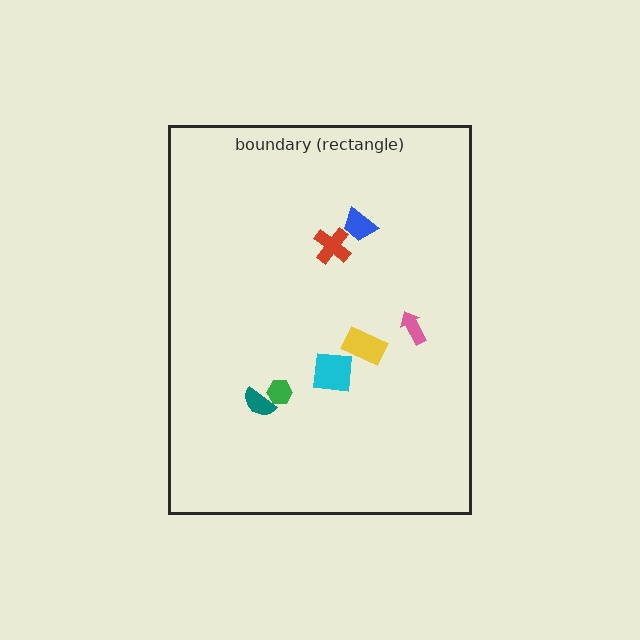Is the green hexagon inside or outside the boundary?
Inside.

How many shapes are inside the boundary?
7 inside, 0 outside.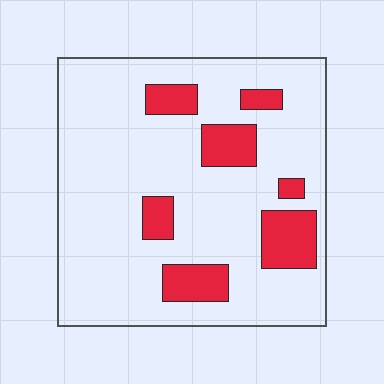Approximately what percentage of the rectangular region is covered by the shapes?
Approximately 20%.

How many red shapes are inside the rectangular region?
7.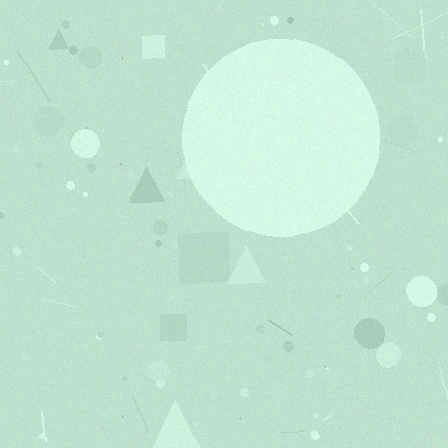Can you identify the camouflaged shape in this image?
The camouflaged shape is a circle.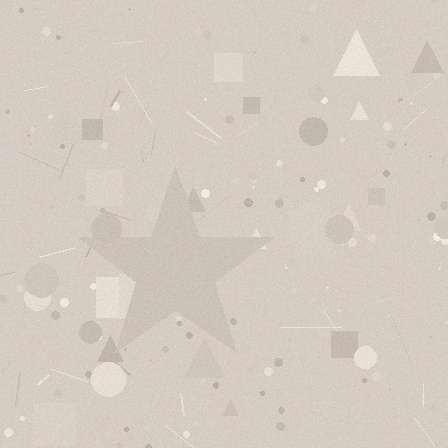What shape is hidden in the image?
A star is hidden in the image.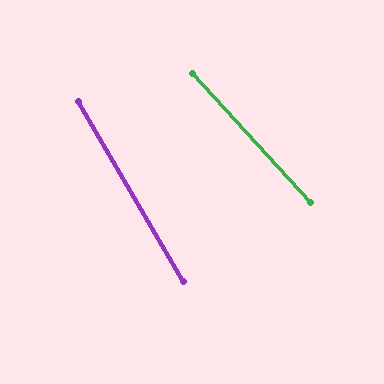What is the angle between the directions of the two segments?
Approximately 12 degrees.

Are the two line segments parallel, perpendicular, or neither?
Neither parallel nor perpendicular — they differ by about 12°.